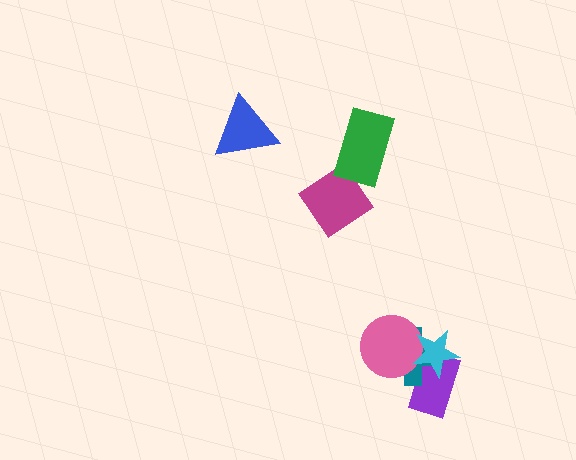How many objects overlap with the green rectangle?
1 object overlaps with the green rectangle.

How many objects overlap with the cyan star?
3 objects overlap with the cyan star.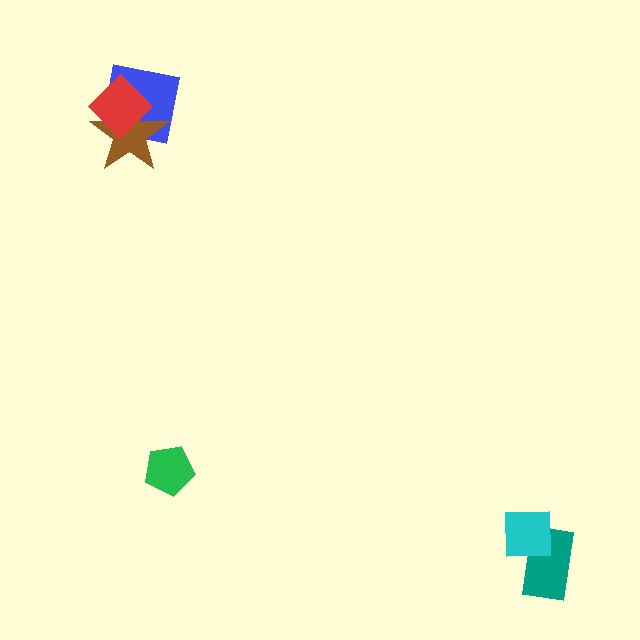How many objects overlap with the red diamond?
2 objects overlap with the red diamond.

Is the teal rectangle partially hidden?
Yes, it is partially covered by another shape.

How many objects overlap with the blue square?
2 objects overlap with the blue square.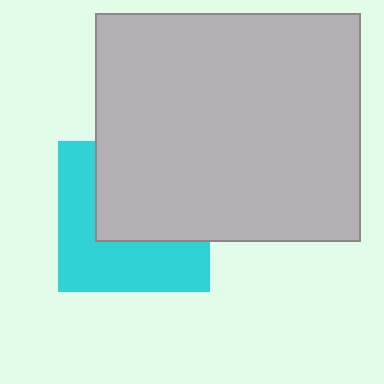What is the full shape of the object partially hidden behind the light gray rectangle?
The partially hidden object is a cyan square.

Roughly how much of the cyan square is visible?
About half of it is visible (roughly 50%).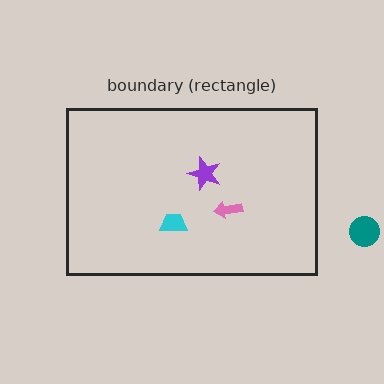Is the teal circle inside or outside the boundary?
Outside.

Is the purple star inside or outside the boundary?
Inside.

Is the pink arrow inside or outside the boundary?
Inside.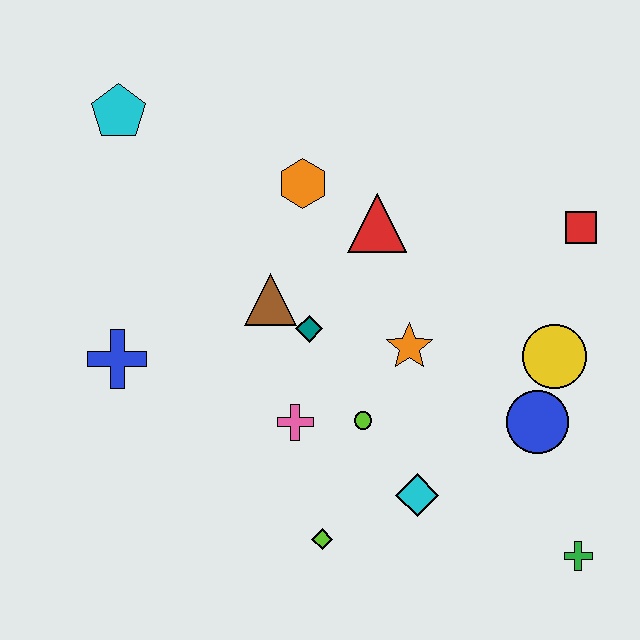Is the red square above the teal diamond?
Yes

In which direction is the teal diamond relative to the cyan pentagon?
The teal diamond is below the cyan pentagon.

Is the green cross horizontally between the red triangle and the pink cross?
No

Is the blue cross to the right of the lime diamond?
No